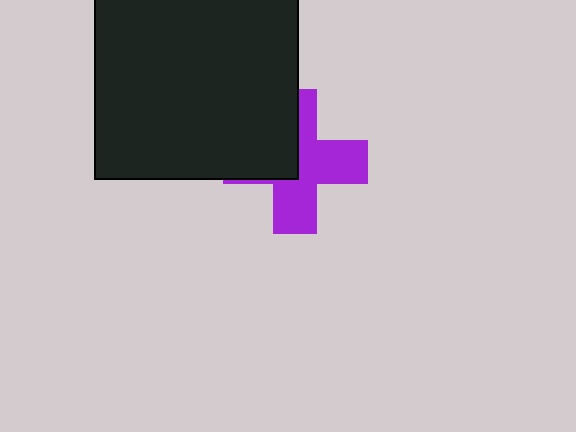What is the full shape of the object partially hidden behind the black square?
The partially hidden object is a purple cross.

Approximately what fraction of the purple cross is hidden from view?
Roughly 40% of the purple cross is hidden behind the black square.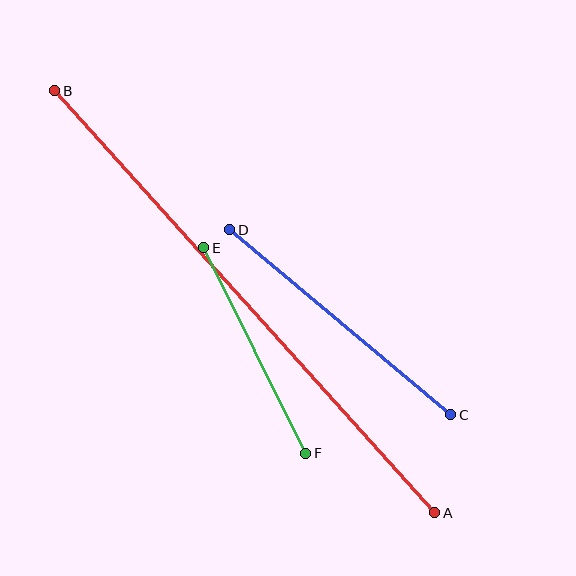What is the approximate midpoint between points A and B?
The midpoint is at approximately (245, 302) pixels.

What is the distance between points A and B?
The distance is approximately 568 pixels.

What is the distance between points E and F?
The distance is approximately 229 pixels.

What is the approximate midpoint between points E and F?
The midpoint is at approximately (255, 350) pixels.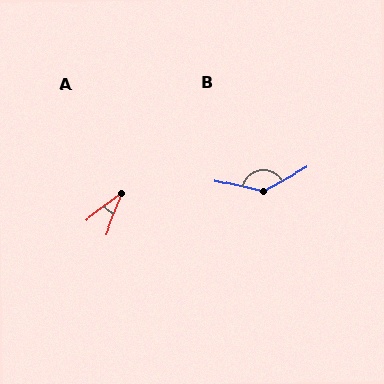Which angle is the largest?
B, at approximately 138 degrees.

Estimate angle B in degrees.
Approximately 138 degrees.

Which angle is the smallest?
A, at approximately 32 degrees.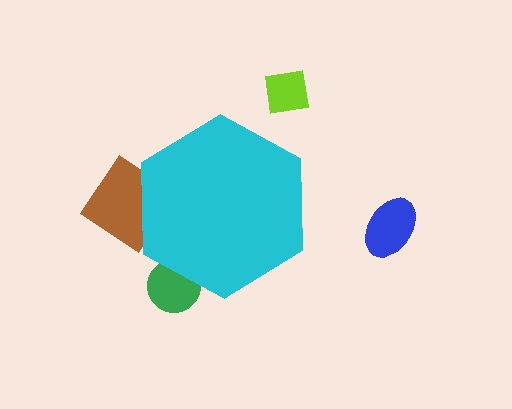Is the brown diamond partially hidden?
Yes, the brown diamond is partially hidden behind the cyan hexagon.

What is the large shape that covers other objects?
A cyan hexagon.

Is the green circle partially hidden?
Yes, the green circle is partially hidden behind the cyan hexagon.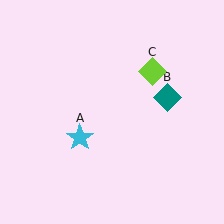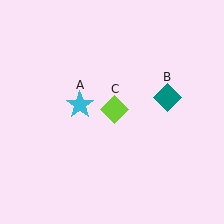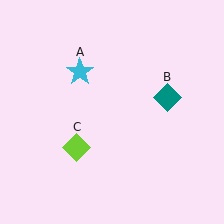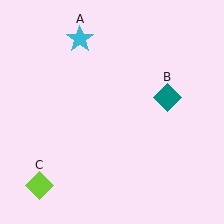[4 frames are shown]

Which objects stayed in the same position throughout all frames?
Teal diamond (object B) remained stationary.